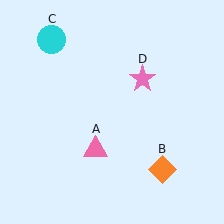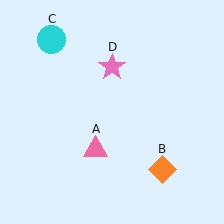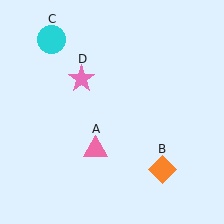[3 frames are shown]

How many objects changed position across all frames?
1 object changed position: pink star (object D).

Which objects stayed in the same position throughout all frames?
Pink triangle (object A) and orange diamond (object B) and cyan circle (object C) remained stationary.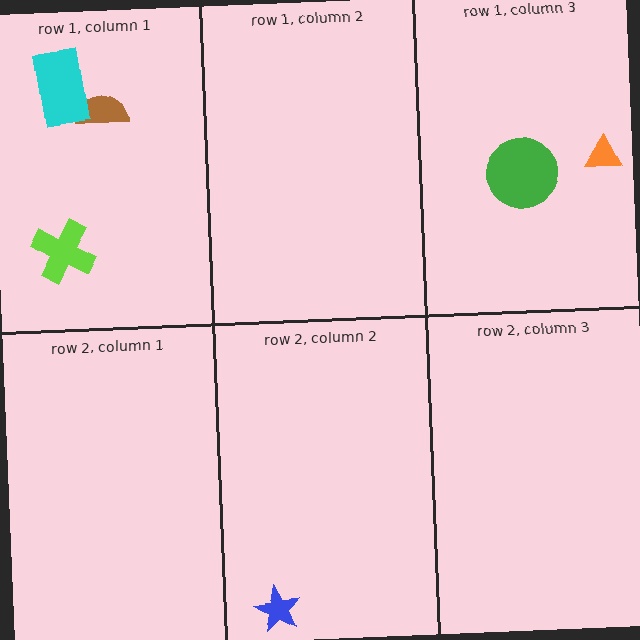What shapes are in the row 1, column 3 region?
The orange triangle, the green circle.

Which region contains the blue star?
The row 2, column 2 region.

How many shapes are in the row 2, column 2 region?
1.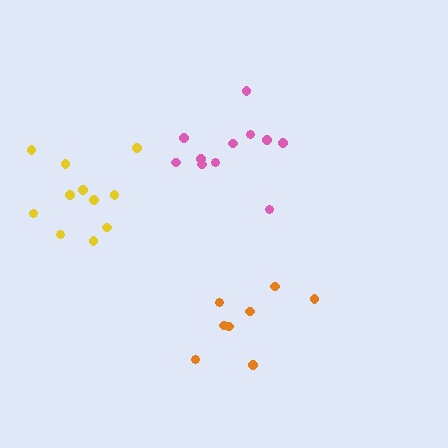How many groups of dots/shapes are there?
There are 3 groups.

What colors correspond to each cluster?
The clusters are colored: orange, yellow, pink.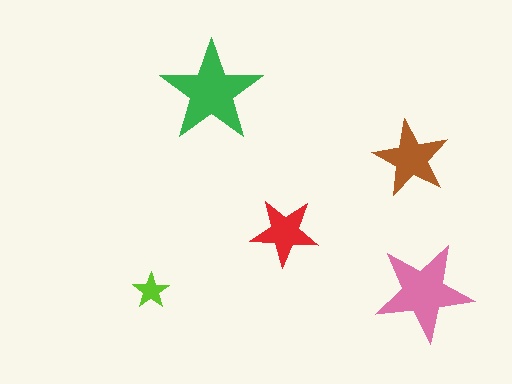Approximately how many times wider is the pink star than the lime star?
About 2.5 times wider.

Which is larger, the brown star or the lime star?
The brown one.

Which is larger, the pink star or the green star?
The green one.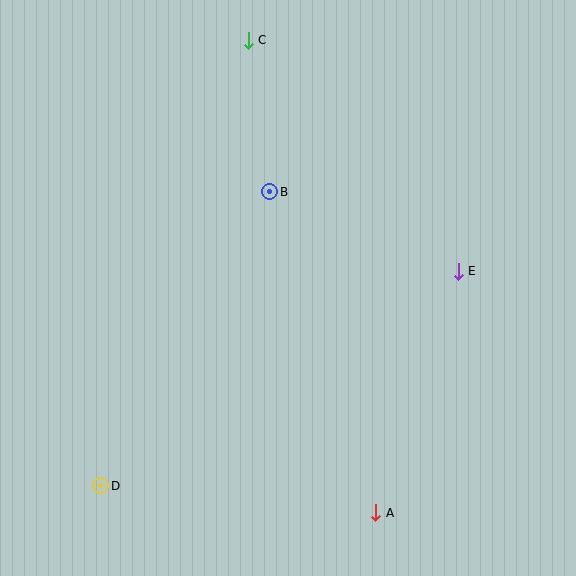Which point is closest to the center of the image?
Point B at (270, 192) is closest to the center.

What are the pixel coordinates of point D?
Point D is at (101, 486).